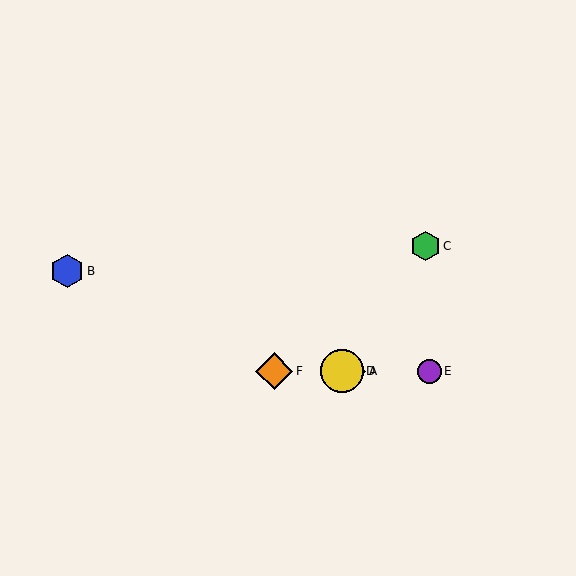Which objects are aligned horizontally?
Objects A, D, E, F are aligned horizontally.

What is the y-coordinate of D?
Object D is at y≈371.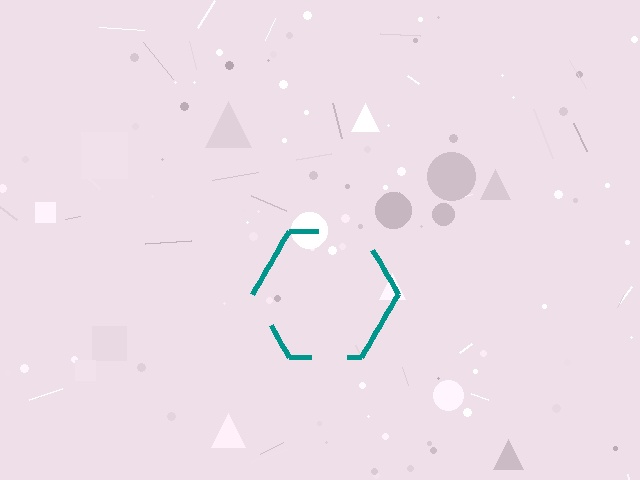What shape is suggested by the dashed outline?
The dashed outline suggests a hexagon.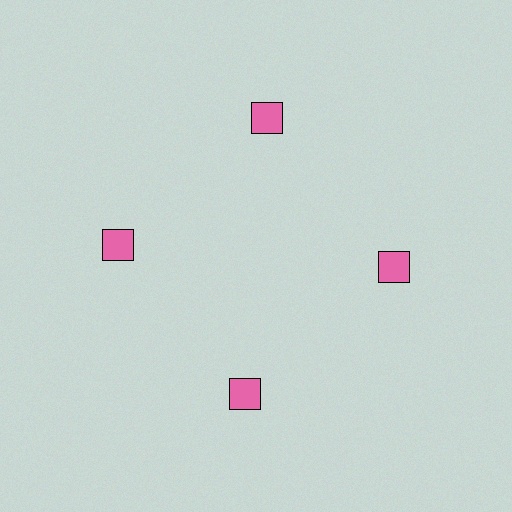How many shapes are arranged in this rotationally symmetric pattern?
There are 4 shapes, arranged in 4 groups of 1.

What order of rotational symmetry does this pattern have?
This pattern has 4-fold rotational symmetry.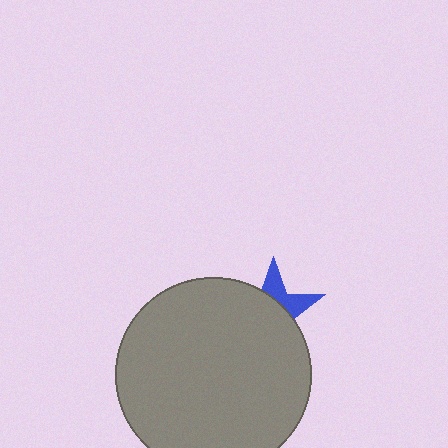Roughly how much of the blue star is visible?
A small part of it is visible (roughly 33%).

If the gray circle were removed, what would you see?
You would see the complete blue star.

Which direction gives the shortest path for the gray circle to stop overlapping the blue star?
Moving toward the lower-left gives the shortest separation.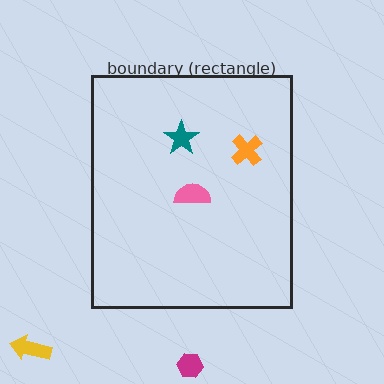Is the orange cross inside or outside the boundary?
Inside.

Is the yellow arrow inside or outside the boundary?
Outside.